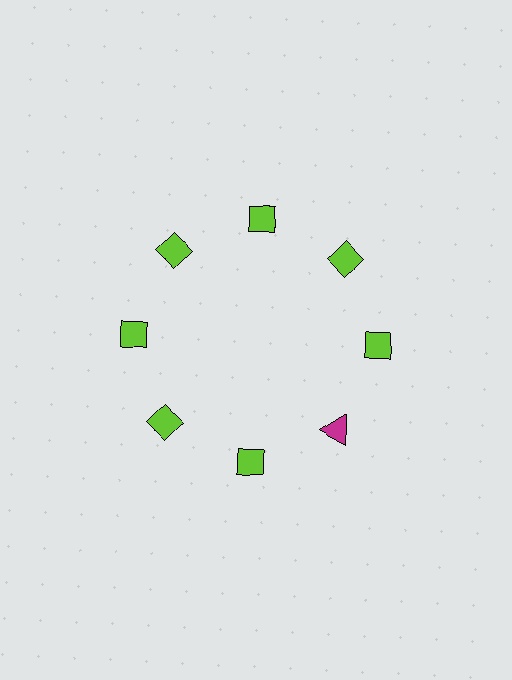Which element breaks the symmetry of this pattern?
The magenta triangle at roughly the 4 o'clock position breaks the symmetry. All other shapes are lime diamonds.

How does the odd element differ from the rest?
It differs in both color (magenta instead of lime) and shape (triangle instead of diamond).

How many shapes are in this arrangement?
There are 8 shapes arranged in a ring pattern.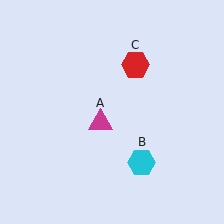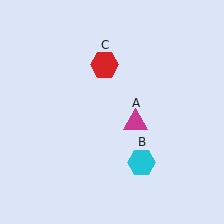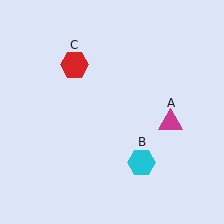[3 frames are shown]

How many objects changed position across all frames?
2 objects changed position: magenta triangle (object A), red hexagon (object C).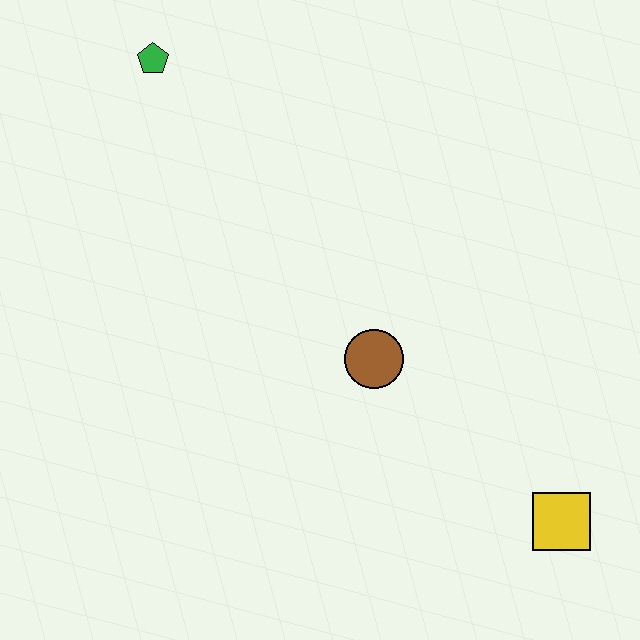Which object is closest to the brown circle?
The yellow square is closest to the brown circle.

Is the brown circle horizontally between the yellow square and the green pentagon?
Yes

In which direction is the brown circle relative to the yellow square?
The brown circle is to the left of the yellow square.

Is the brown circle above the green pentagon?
No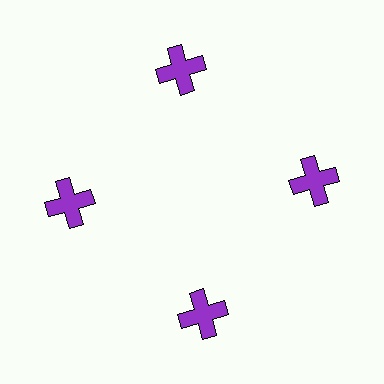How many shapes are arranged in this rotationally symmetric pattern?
There are 4 shapes, arranged in 4 groups of 1.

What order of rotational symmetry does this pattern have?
This pattern has 4-fold rotational symmetry.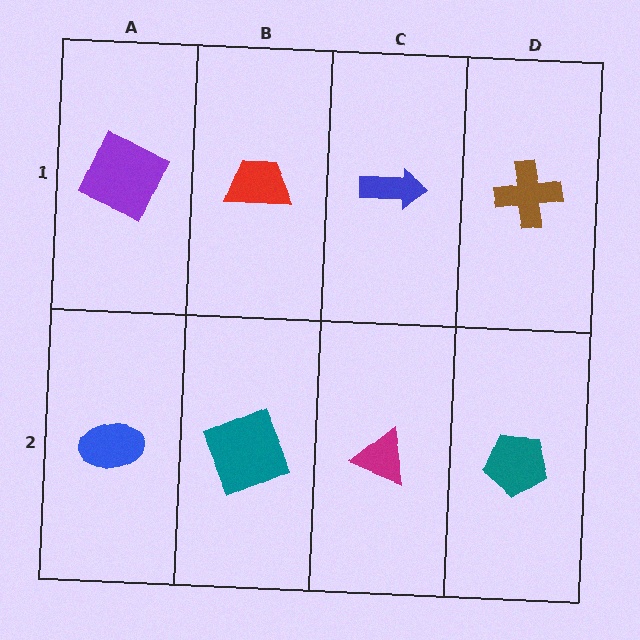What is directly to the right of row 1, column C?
A brown cross.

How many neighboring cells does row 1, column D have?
2.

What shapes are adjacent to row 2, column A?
A purple square (row 1, column A), a teal square (row 2, column B).